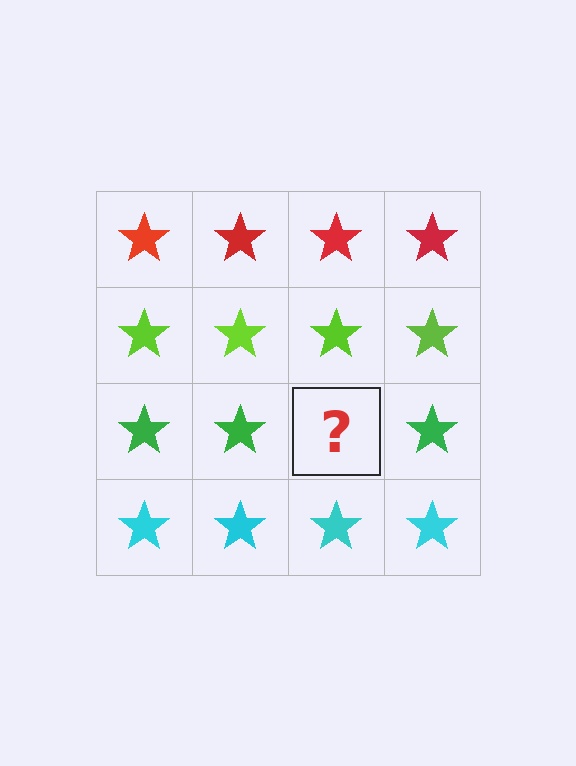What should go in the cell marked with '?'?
The missing cell should contain a green star.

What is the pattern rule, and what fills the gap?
The rule is that each row has a consistent color. The gap should be filled with a green star.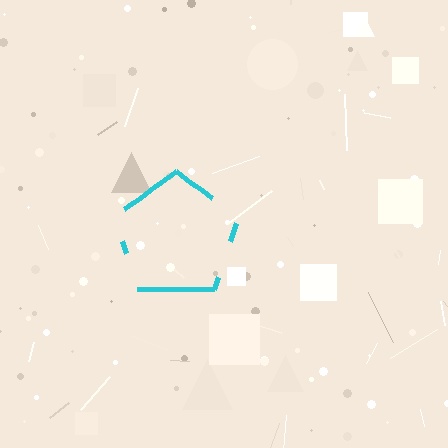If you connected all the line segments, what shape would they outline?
They would outline a pentagon.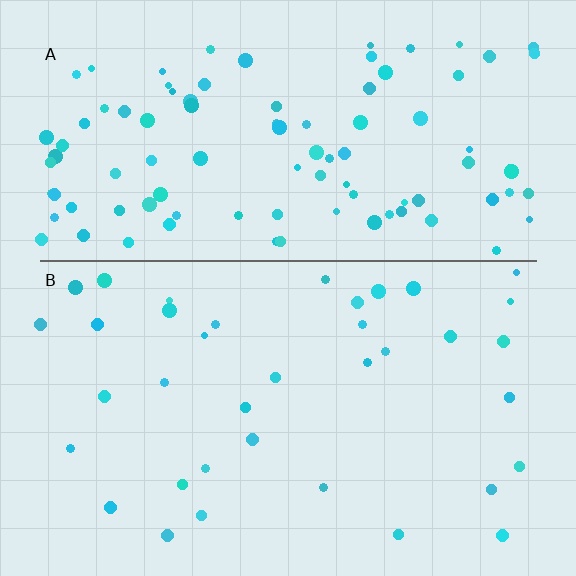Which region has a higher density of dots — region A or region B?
A (the top).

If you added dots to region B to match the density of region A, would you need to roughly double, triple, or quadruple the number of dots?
Approximately triple.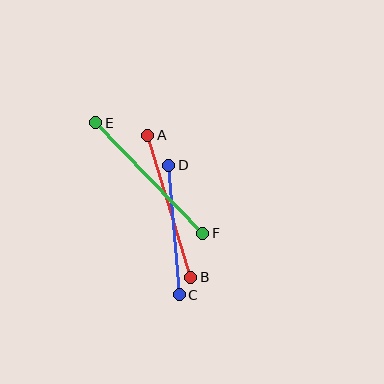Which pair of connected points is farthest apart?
Points E and F are farthest apart.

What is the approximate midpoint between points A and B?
The midpoint is at approximately (169, 206) pixels.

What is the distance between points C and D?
The distance is approximately 130 pixels.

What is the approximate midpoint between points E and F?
The midpoint is at approximately (149, 178) pixels.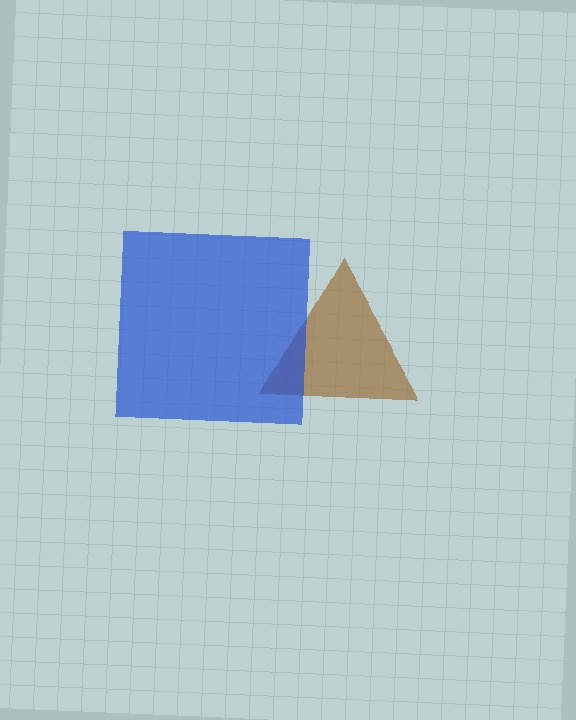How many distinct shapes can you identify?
There are 2 distinct shapes: a brown triangle, a blue square.